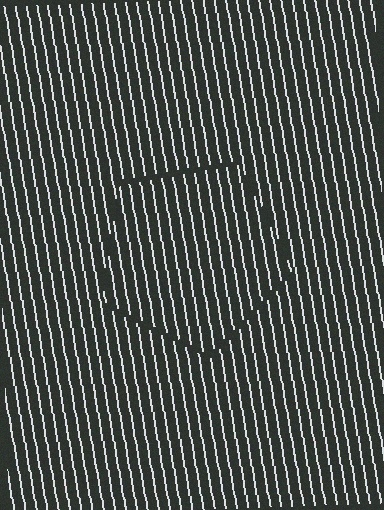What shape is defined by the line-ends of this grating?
An illusory pentagon. The interior of the shape contains the same grating, shifted by half a period — the contour is defined by the phase discontinuity where line-ends from the inner and outer gratings abut.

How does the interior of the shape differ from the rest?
The interior of the shape contains the same grating, shifted by half a period — the contour is defined by the phase discontinuity where line-ends from the inner and outer gratings abut.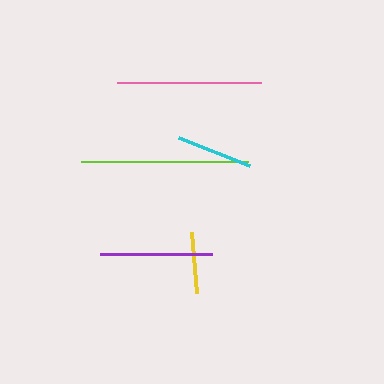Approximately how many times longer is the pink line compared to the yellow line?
The pink line is approximately 2.3 times the length of the yellow line.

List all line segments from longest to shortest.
From longest to shortest: lime, pink, purple, cyan, yellow.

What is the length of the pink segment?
The pink segment is approximately 144 pixels long.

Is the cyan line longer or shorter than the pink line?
The pink line is longer than the cyan line.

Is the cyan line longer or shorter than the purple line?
The purple line is longer than the cyan line.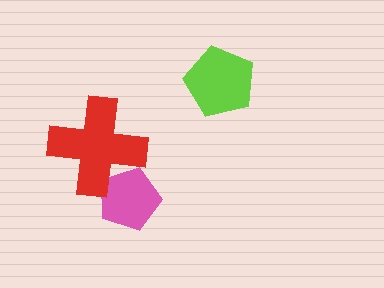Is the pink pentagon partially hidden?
Yes, it is partially covered by another shape.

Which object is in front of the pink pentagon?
The red cross is in front of the pink pentagon.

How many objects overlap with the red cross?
1 object overlaps with the red cross.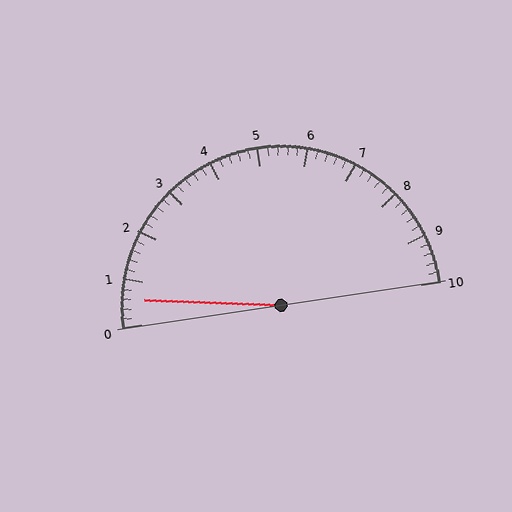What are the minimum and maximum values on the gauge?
The gauge ranges from 0 to 10.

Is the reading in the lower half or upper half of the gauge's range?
The reading is in the lower half of the range (0 to 10).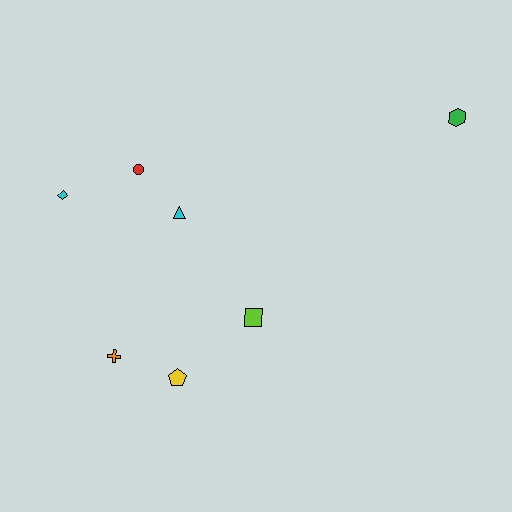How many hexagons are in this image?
There is 1 hexagon.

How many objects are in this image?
There are 7 objects.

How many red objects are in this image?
There is 1 red object.